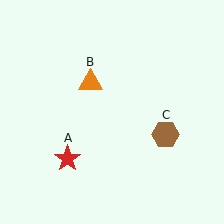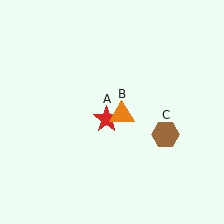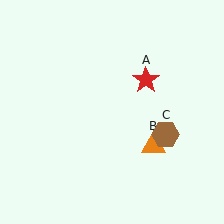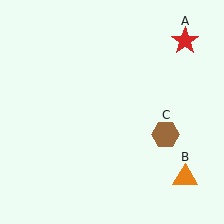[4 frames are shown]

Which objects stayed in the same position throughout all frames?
Brown hexagon (object C) remained stationary.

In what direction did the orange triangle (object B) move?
The orange triangle (object B) moved down and to the right.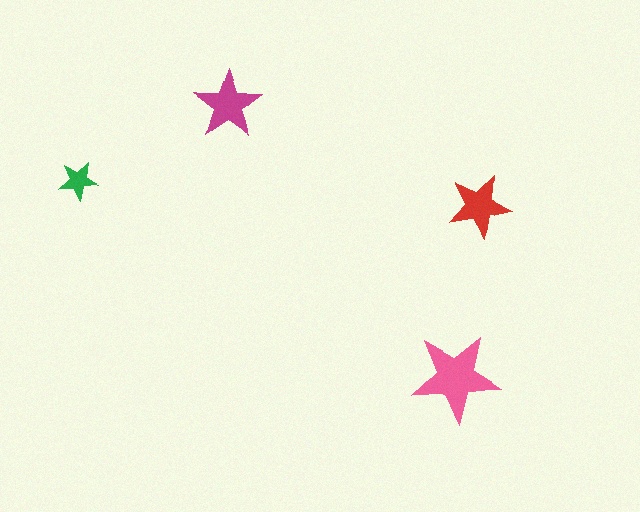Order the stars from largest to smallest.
the pink one, the magenta one, the red one, the green one.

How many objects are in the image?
There are 4 objects in the image.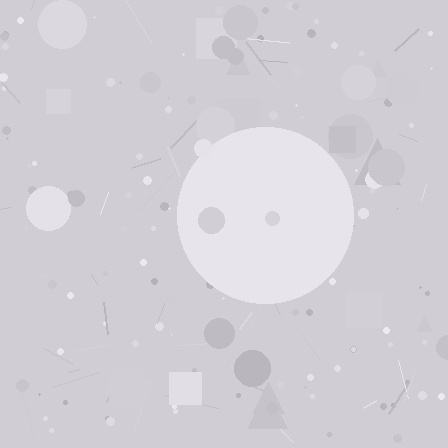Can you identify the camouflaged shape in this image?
The camouflaged shape is a circle.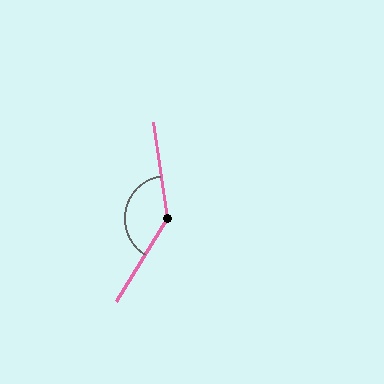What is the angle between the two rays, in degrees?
Approximately 141 degrees.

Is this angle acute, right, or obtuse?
It is obtuse.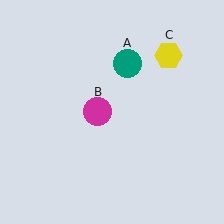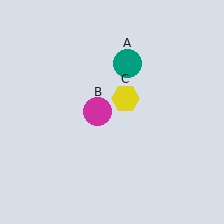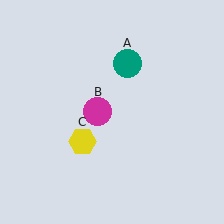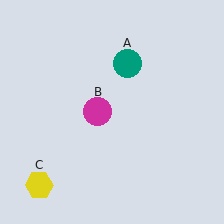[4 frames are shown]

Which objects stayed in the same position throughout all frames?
Teal circle (object A) and magenta circle (object B) remained stationary.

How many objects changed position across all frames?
1 object changed position: yellow hexagon (object C).